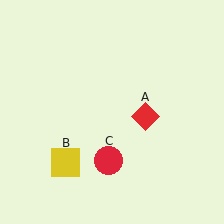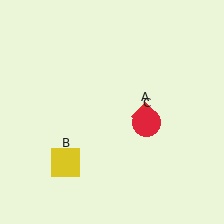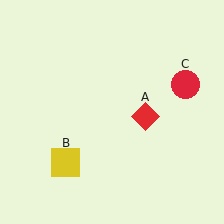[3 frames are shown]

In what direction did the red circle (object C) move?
The red circle (object C) moved up and to the right.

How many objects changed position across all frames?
1 object changed position: red circle (object C).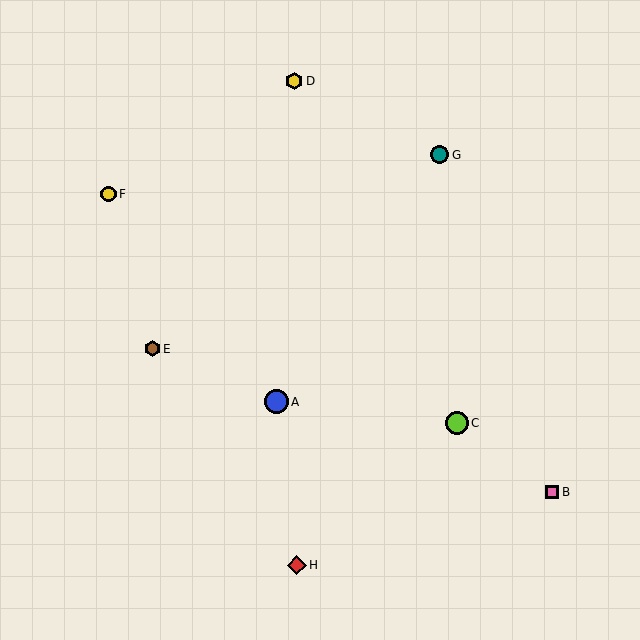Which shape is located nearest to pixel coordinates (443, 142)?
The teal circle (labeled G) at (439, 155) is nearest to that location.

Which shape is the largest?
The blue circle (labeled A) is the largest.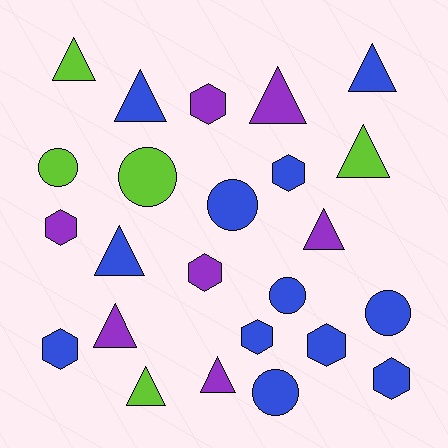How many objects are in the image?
There are 24 objects.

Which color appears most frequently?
Blue, with 12 objects.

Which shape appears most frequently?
Triangle, with 10 objects.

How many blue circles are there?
There are 4 blue circles.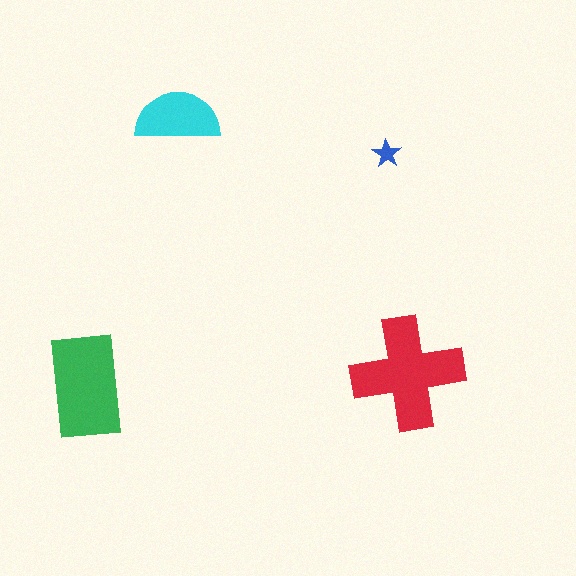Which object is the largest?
The red cross.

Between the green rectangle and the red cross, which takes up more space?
The red cross.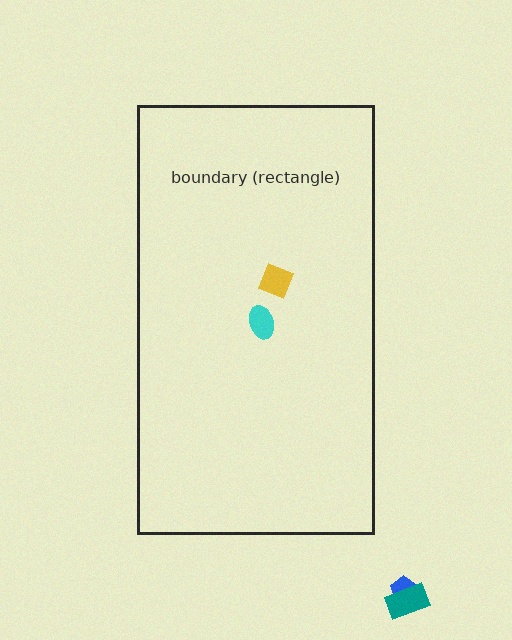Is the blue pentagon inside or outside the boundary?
Outside.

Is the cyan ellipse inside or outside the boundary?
Inside.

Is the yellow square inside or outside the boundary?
Inside.